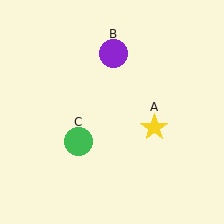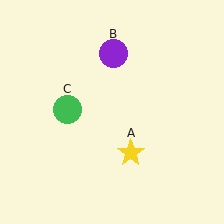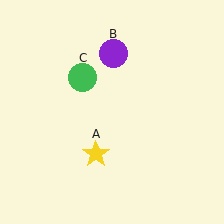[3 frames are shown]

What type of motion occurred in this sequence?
The yellow star (object A), green circle (object C) rotated clockwise around the center of the scene.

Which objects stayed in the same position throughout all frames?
Purple circle (object B) remained stationary.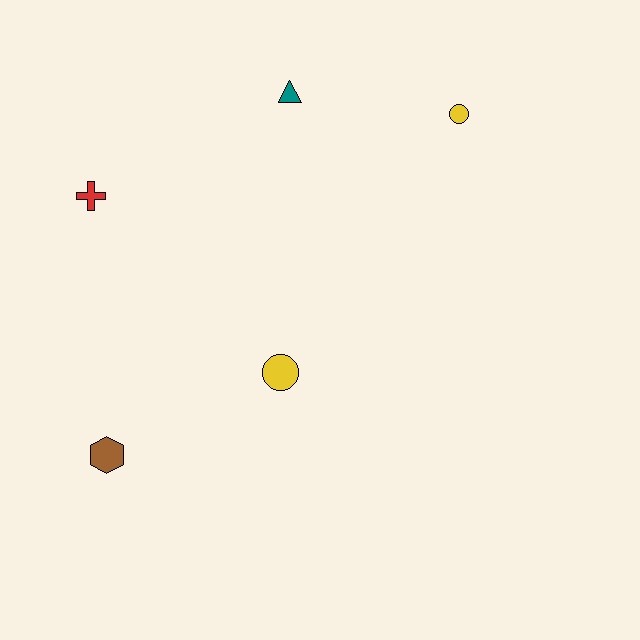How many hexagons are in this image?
There is 1 hexagon.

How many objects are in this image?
There are 5 objects.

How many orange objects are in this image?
There are no orange objects.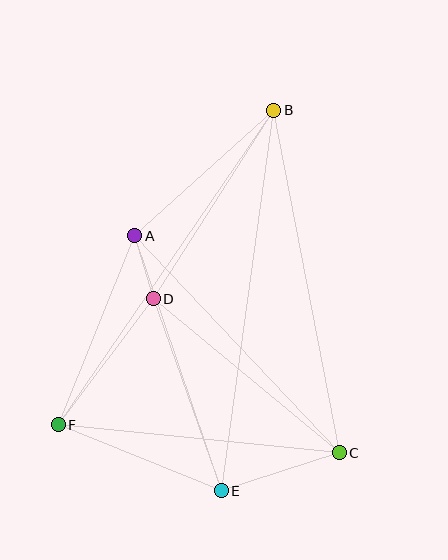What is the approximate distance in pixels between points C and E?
The distance between C and E is approximately 124 pixels.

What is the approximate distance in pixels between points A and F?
The distance between A and F is approximately 204 pixels.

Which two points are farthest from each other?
Points B and E are farthest from each other.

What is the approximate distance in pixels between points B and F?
The distance between B and F is approximately 381 pixels.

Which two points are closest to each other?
Points A and D are closest to each other.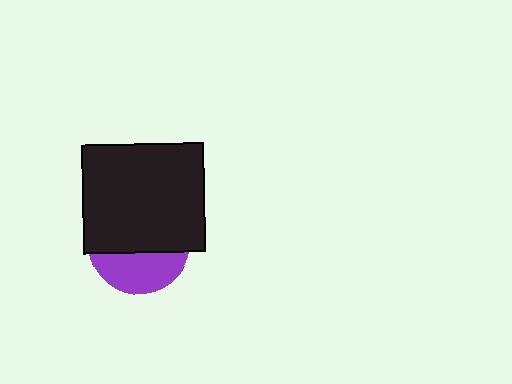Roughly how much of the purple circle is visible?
A small part of it is visible (roughly 37%).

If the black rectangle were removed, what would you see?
You would see the complete purple circle.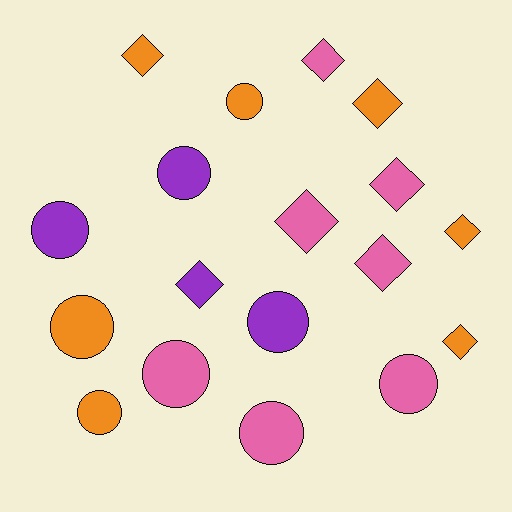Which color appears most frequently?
Orange, with 7 objects.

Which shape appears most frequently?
Circle, with 9 objects.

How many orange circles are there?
There are 3 orange circles.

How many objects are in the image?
There are 18 objects.